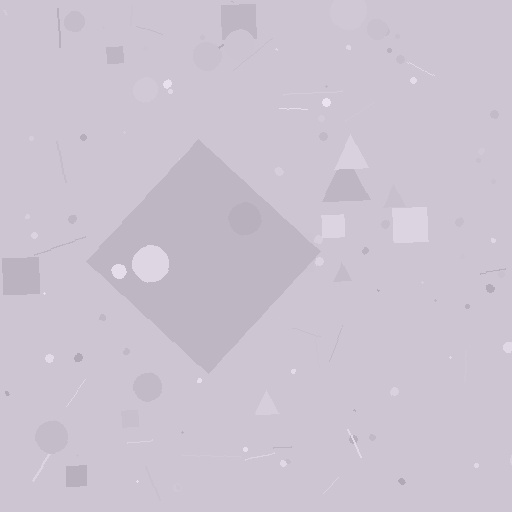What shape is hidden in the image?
A diamond is hidden in the image.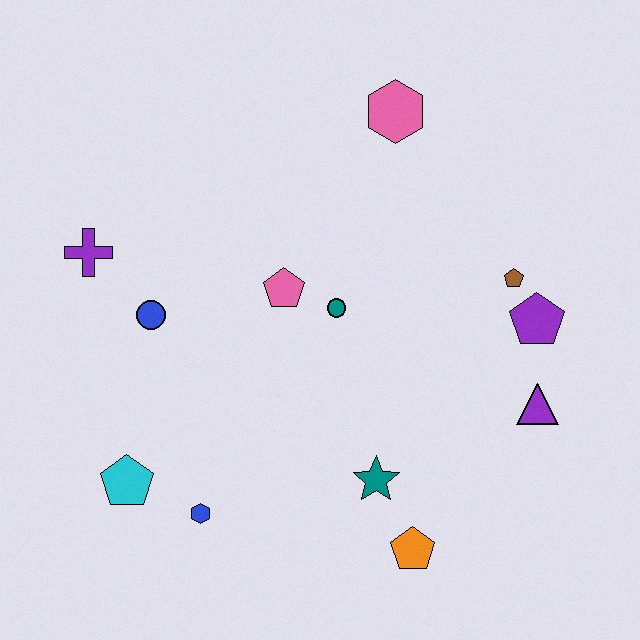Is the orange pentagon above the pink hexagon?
No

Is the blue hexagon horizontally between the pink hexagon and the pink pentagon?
No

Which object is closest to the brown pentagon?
The purple pentagon is closest to the brown pentagon.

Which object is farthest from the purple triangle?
The purple cross is farthest from the purple triangle.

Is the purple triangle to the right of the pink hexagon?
Yes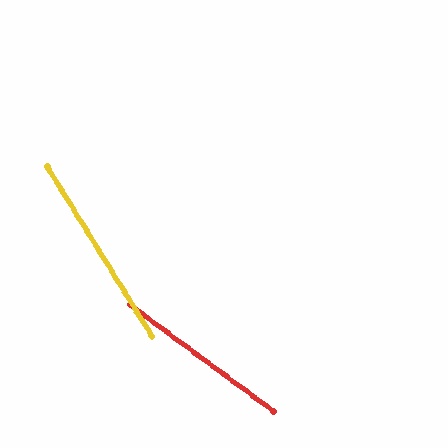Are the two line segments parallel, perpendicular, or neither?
Neither parallel nor perpendicular — they differ by about 22°.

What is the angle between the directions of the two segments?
Approximately 22 degrees.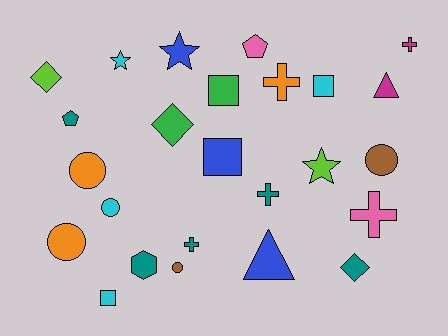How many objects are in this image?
There are 25 objects.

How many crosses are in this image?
There are 5 crosses.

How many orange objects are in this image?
There are 3 orange objects.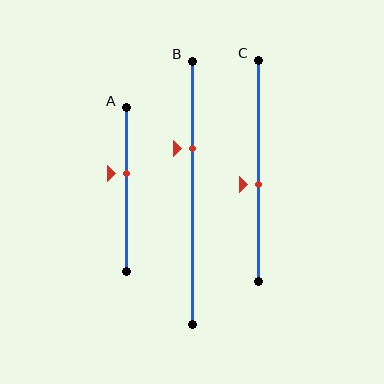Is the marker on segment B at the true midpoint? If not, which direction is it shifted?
No, the marker on segment B is shifted upward by about 17% of the segment length.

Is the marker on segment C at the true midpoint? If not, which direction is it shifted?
No, the marker on segment C is shifted downward by about 6% of the segment length.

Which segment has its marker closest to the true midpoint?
Segment C has its marker closest to the true midpoint.